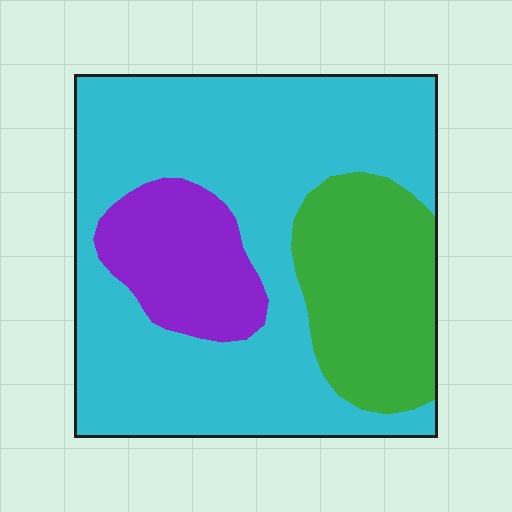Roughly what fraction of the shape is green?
Green covers 22% of the shape.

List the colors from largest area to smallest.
From largest to smallest: cyan, green, purple.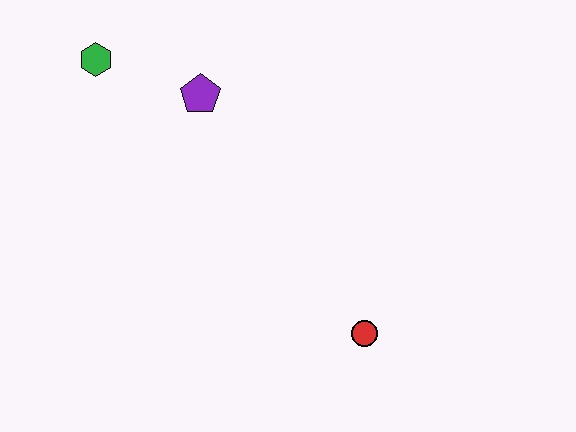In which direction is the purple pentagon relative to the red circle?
The purple pentagon is above the red circle.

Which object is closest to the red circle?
The purple pentagon is closest to the red circle.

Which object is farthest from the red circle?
The green hexagon is farthest from the red circle.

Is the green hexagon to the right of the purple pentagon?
No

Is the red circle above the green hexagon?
No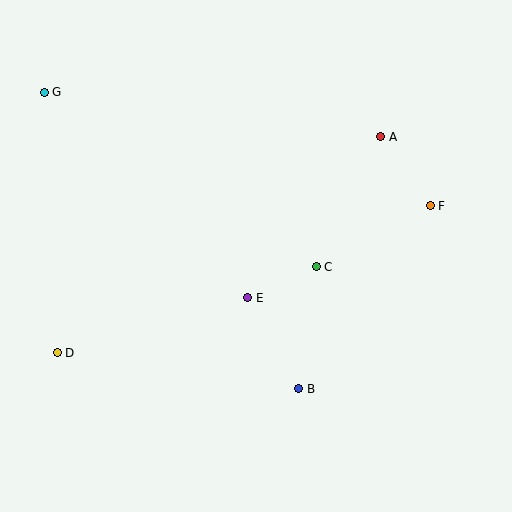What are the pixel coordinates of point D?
Point D is at (57, 353).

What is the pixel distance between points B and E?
The distance between B and E is 104 pixels.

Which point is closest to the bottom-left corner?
Point D is closest to the bottom-left corner.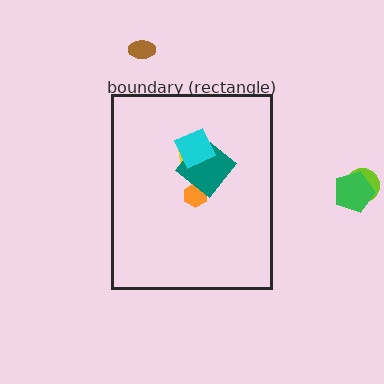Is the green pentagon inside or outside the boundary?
Outside.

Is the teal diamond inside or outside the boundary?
Inside.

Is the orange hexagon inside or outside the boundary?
Inside.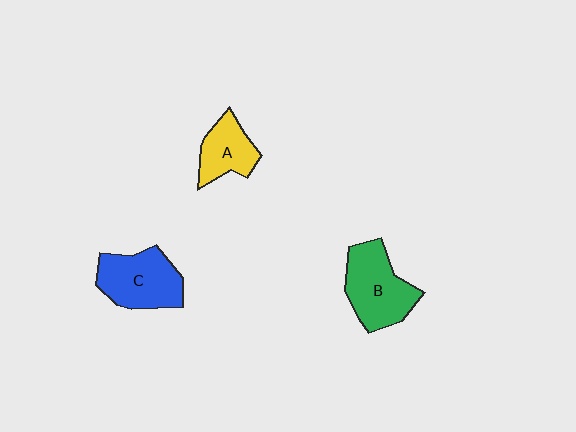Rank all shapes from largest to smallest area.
From largest to smallest: B (green), C (blue), A (yellow).